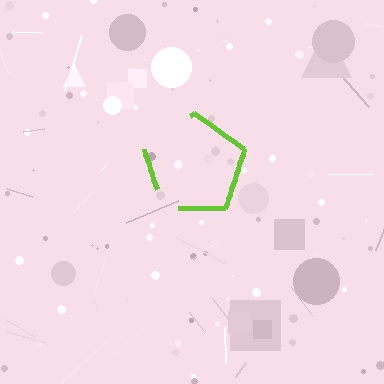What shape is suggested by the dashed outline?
The dashed outline suggests a pentagon.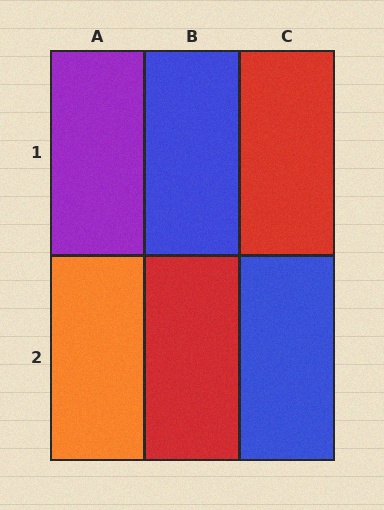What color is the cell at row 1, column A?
Purple.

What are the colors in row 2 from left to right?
Orange, red, blue.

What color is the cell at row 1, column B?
Blue.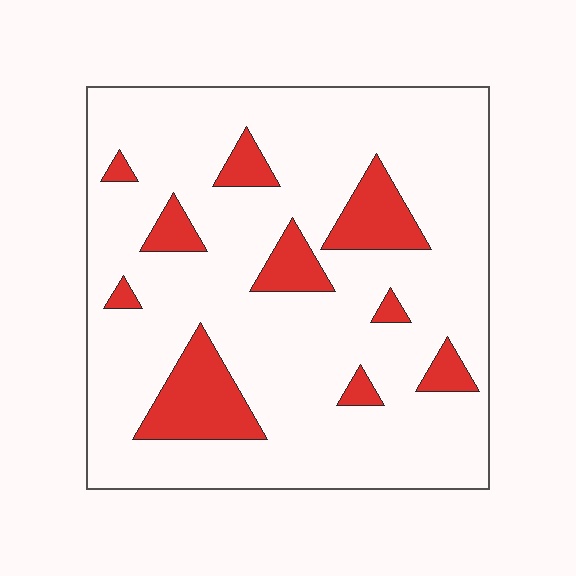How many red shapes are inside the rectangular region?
10.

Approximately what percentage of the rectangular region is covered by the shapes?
Approximately 15%.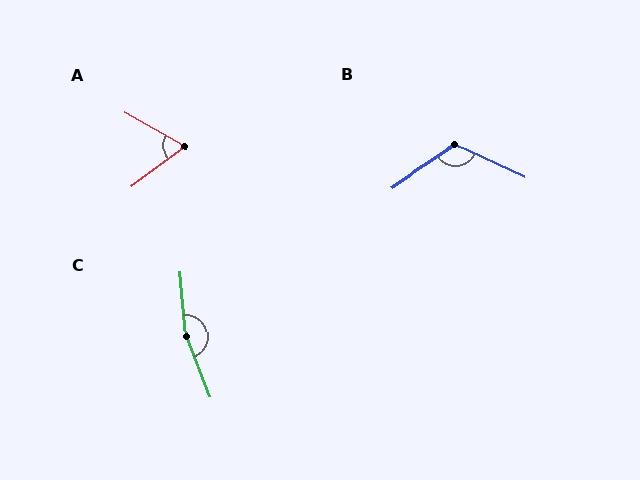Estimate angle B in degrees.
Approximately 121 degrees.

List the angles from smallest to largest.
A (66°), B (121°), C (164°).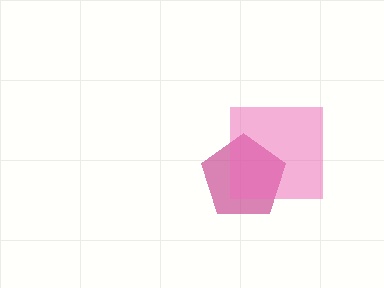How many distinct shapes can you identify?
There are 2 distinct shapes: a magenta pentagon, a pink square.